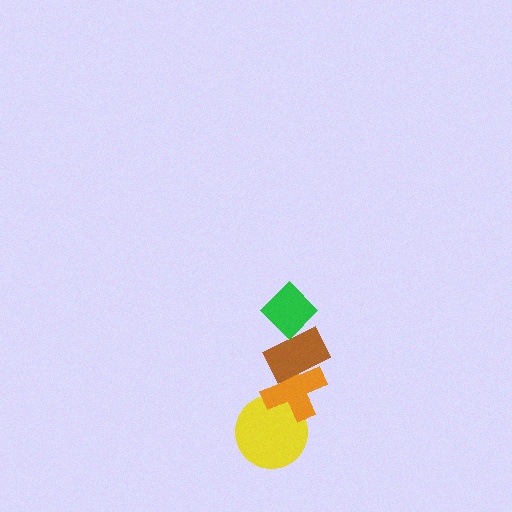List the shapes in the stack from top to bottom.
From top to bottom: the green diamond, the brown rectangle, the orange cross, the yellow circle.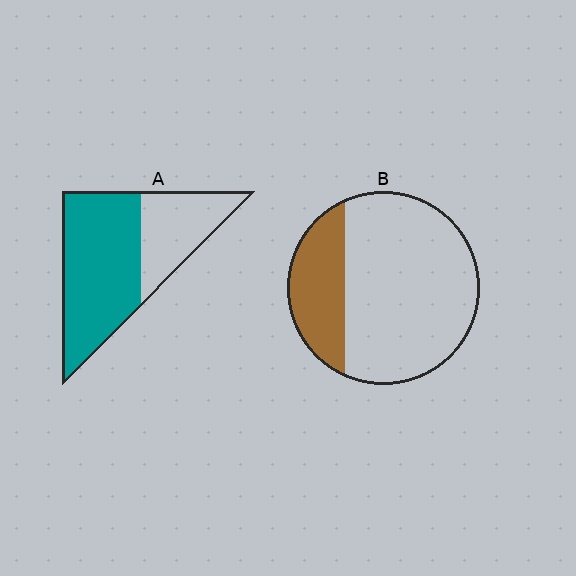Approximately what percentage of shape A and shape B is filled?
A is approximately 65% and B is approximately 25%.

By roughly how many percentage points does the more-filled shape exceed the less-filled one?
By roughly 40 percentage points (A over B).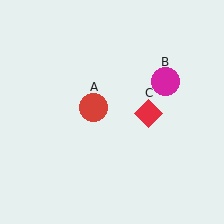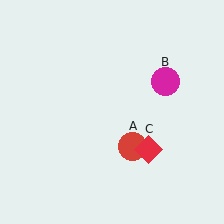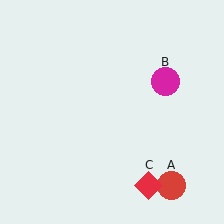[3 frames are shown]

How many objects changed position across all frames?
2 objects changed position: red circle (object A), red diamond (object C).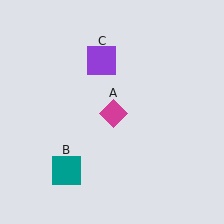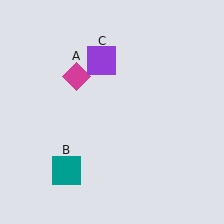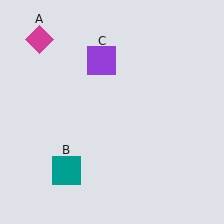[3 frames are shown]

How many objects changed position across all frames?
1 object changed position: magenta diamond (object A).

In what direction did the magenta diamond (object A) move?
The magenta diamond (object A) moved up and to the left.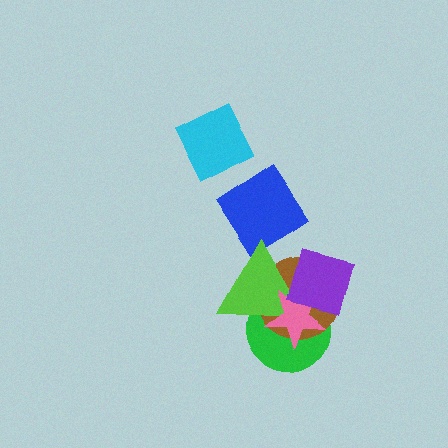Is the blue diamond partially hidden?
No, no other shape covers it.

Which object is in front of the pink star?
The purple square is in front of the pink star.